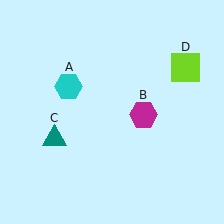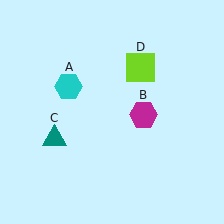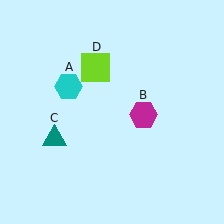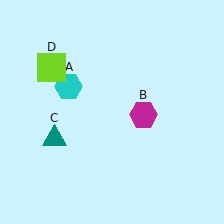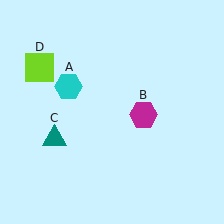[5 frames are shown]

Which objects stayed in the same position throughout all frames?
Cyan hexagon (object A) and magenta hexagon (object B) and teal triangle (object C) remained stationary.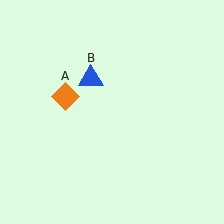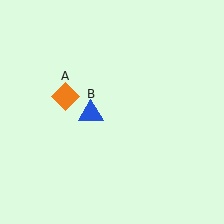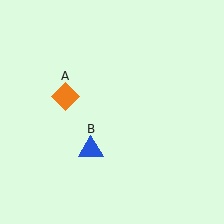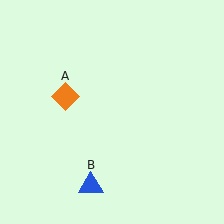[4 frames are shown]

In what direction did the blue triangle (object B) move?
The blue triangle (object B) moved down.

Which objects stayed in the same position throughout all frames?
Orange diamond (object A) remained stationary.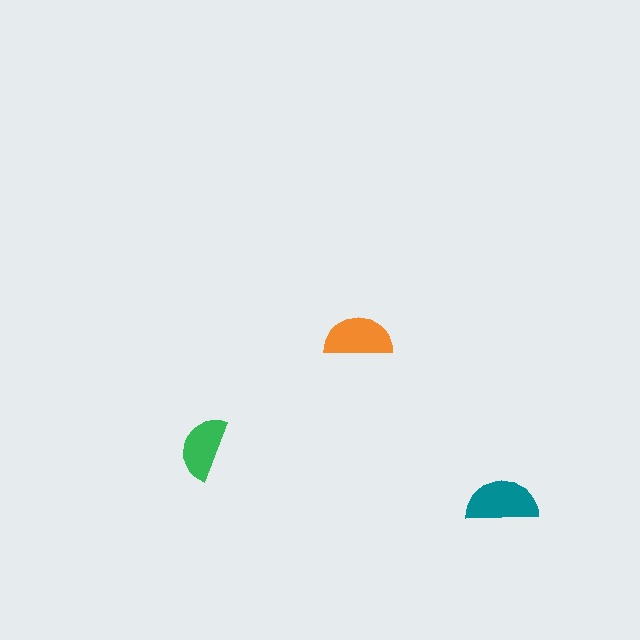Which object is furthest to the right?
The teal semicircle is rightmost.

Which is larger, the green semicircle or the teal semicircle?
The teal one.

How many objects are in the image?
There are 3 objects in the image.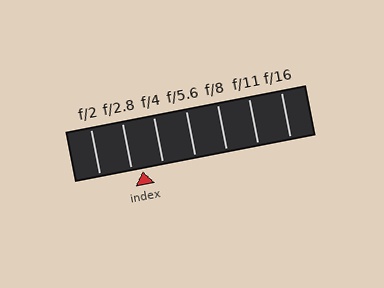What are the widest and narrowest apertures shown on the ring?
The widest aperture shown is f/2 and the narrowest is f/16.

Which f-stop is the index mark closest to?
The index mark is closest to f/2.8.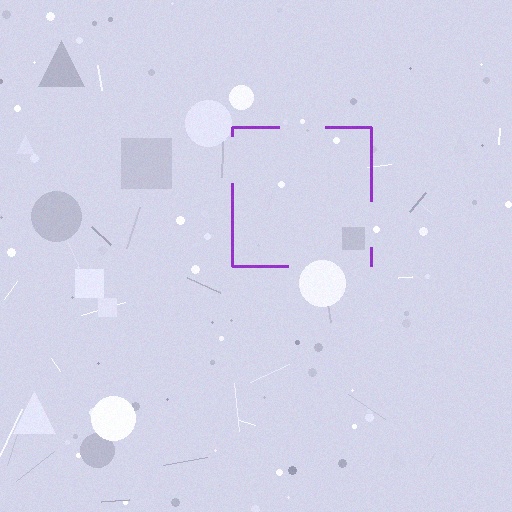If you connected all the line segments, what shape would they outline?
They would outline a square.